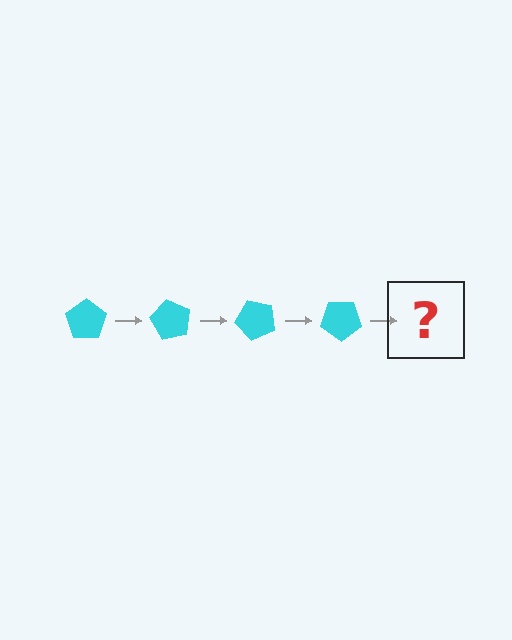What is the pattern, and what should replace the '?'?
The pattern is that the pentagon rotates 60 degrees each step. The '?' should be a cyan pentagon rotated 240 degrees.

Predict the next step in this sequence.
The next step is a cyan pentagon rotated 240 degrees.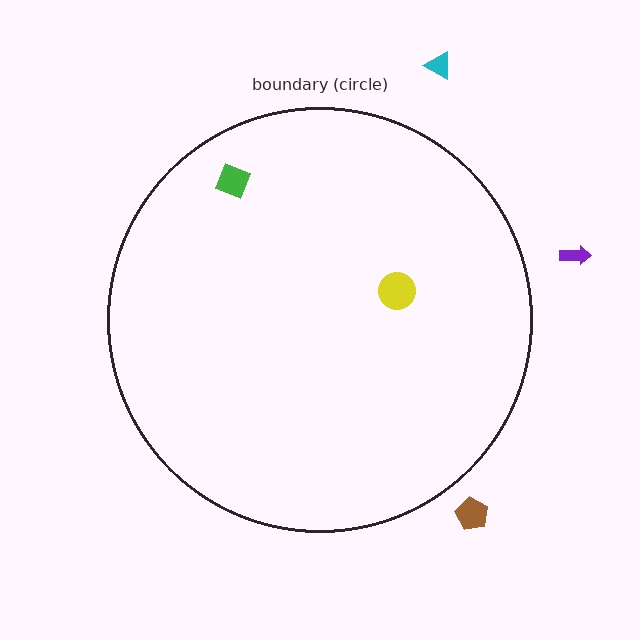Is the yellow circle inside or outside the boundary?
Inside.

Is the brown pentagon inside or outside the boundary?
Outside.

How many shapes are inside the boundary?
2 inside, 3 outside.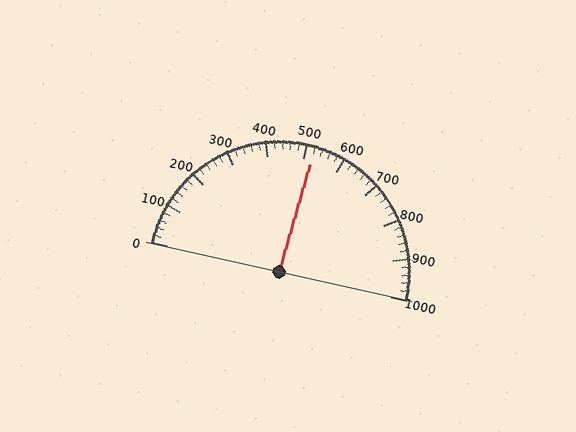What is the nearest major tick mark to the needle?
The nearest major tick mark is 500.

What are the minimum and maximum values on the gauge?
The gauge ranges from 0 to 1000.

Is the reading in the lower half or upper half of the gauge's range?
The reading is in the upper half of the range (0 to 1000).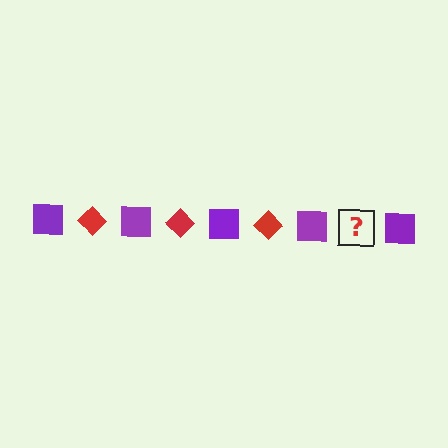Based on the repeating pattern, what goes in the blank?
The blank should be a red diamond.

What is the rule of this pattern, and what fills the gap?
The rule is that the pattern alternates between purple square and red diamond. The gap should be filled with a red diamond.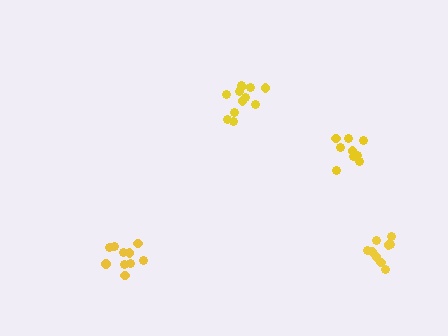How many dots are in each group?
Group 1: 9 dots, Group 2: 10 dots, Group 3: 9 dots, Group 4: 12 dots (40 total).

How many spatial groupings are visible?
There are 4 spatial groupings.